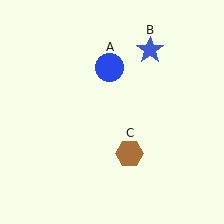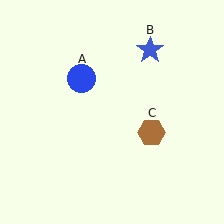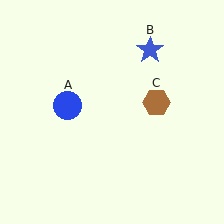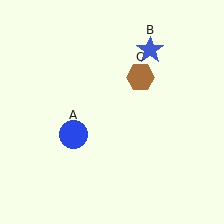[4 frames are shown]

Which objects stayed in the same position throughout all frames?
Blue star (object B) remained stationary.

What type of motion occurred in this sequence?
The blue circle (object A), brown hexagon (object C) rotated counterclockwise around the center of the scene.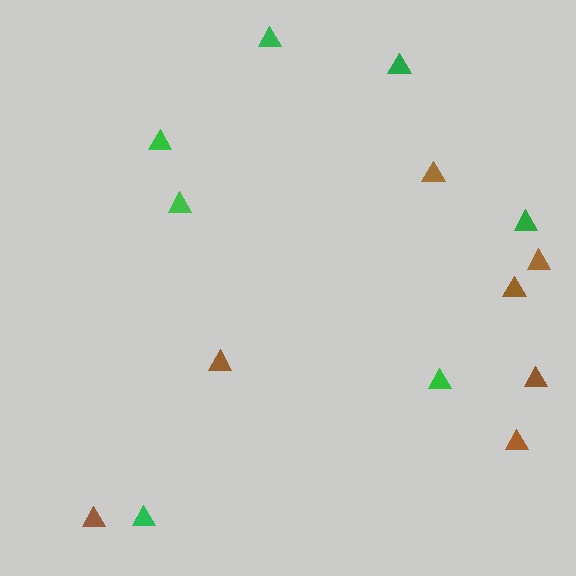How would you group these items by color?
There are 2 groups: one group of brown triangles (7) and one group of green triangles (7).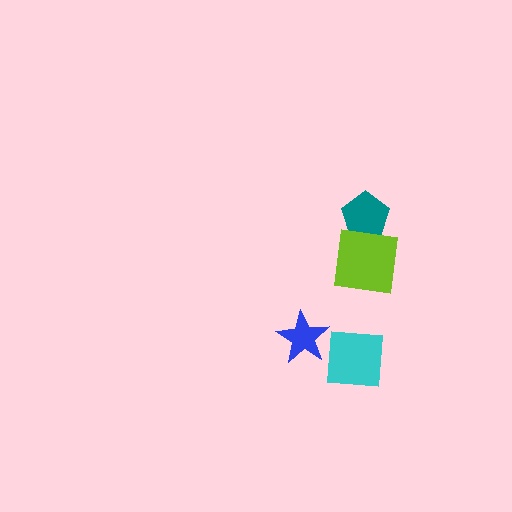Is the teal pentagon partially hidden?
Yes, it is partially covered by another shape.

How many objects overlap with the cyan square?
0 objects overlap with the cyan square.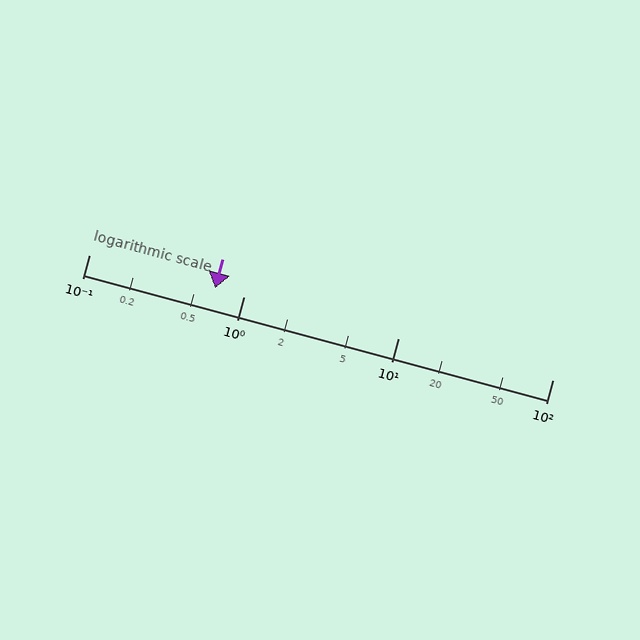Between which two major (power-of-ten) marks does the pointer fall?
The pointer is between 0.1 and 1.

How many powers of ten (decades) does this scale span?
The scale spans 3 decades, from 0.1 to 100.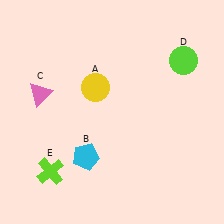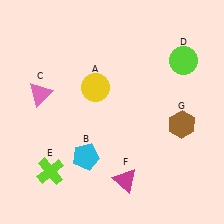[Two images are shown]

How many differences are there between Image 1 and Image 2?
There are 2 differences between the two images.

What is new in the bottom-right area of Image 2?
A magenta triangle (F) was added in the bottom-right area of Image 2.